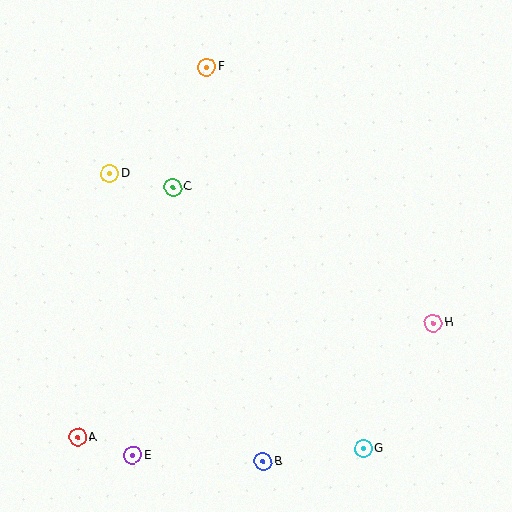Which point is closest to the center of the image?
Point C at (173, 187) is closest to the center.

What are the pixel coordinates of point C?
Point C is at (173, 187).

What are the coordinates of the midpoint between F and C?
The midpoint between F and C is at (190, 127).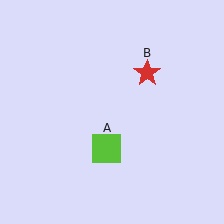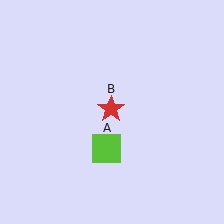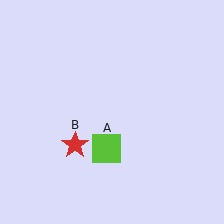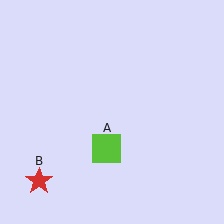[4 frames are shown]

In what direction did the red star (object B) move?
The red star (object B) moved down and to the left.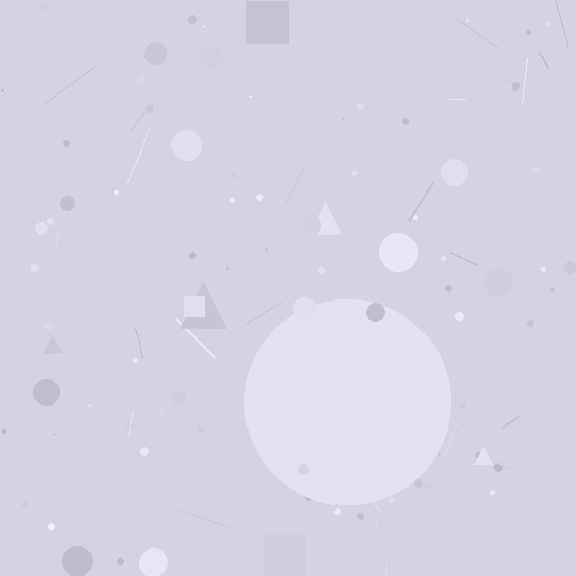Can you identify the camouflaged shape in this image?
The camouflaged shape is a circle.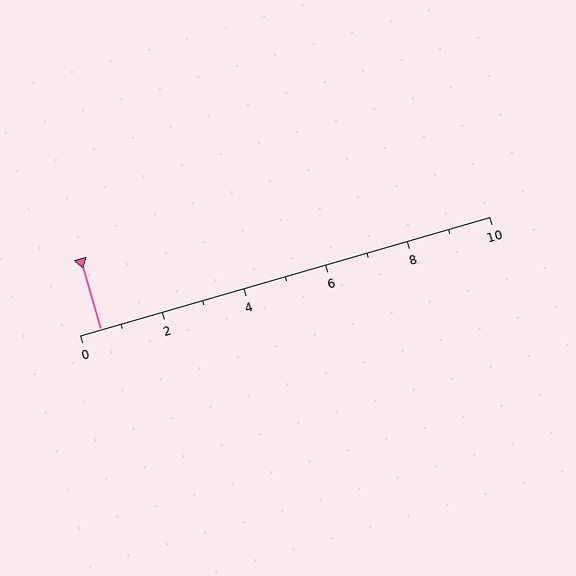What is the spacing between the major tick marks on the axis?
The major ticks are spaced 2 apart.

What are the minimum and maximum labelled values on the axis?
The axis runs from 0 to 10.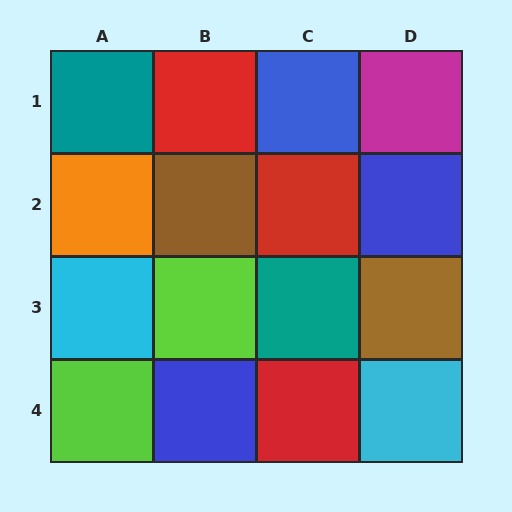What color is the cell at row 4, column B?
Blue.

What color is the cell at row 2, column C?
Red.